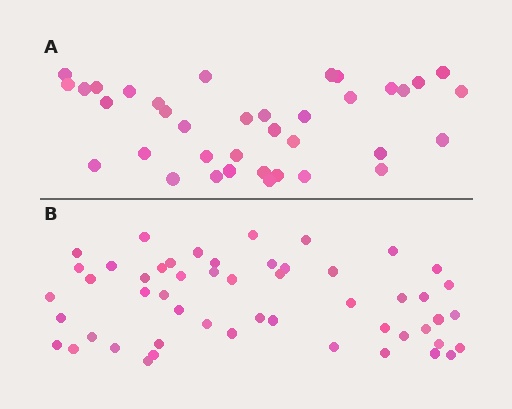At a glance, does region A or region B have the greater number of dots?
Region B (the bottom region) has more dots.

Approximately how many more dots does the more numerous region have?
Region B has approximately 15 more dots than region A.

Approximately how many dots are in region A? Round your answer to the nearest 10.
About 40 dots. (The exact count is 37, which rounds to 40.)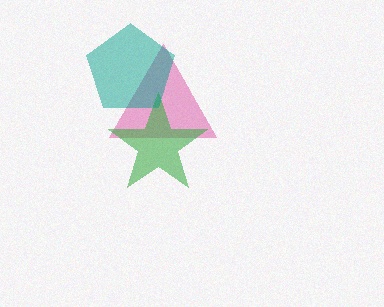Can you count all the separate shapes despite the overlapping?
Yes, there are 3 separate shapes.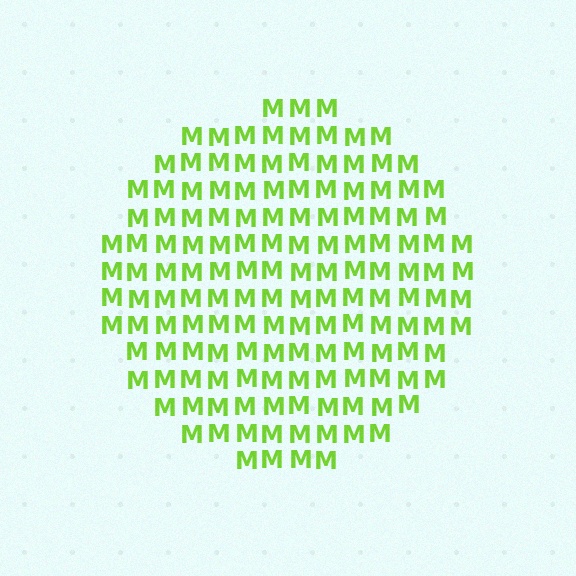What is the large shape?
The large shape is a circle.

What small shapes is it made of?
It is made of small letter M's.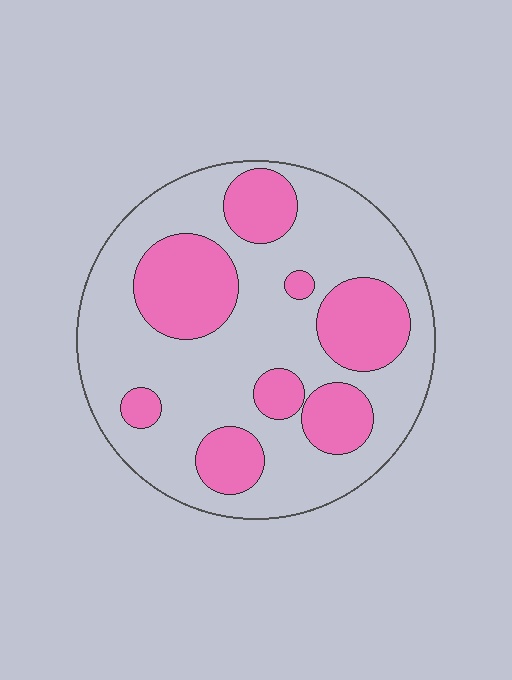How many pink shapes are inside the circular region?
8.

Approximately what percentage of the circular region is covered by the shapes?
Approximately 30%.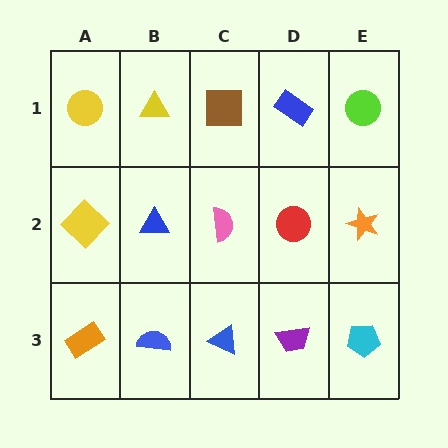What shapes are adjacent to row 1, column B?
A blue triangle (row 2, column B), a yellow circle (row 1, column A), a brown square (row 1, column C).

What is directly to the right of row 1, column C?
A blue rectangle.